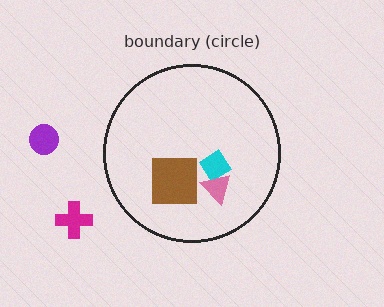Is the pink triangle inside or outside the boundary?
Inside.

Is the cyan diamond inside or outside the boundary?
Inside.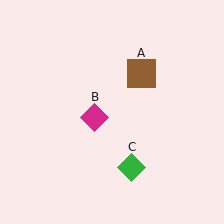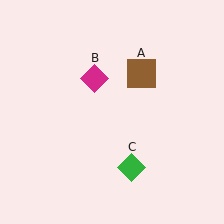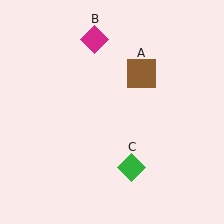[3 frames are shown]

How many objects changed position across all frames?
1 object changed position: magenta diamond (object B).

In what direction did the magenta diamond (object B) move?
The magenta diamond (object B) moved up.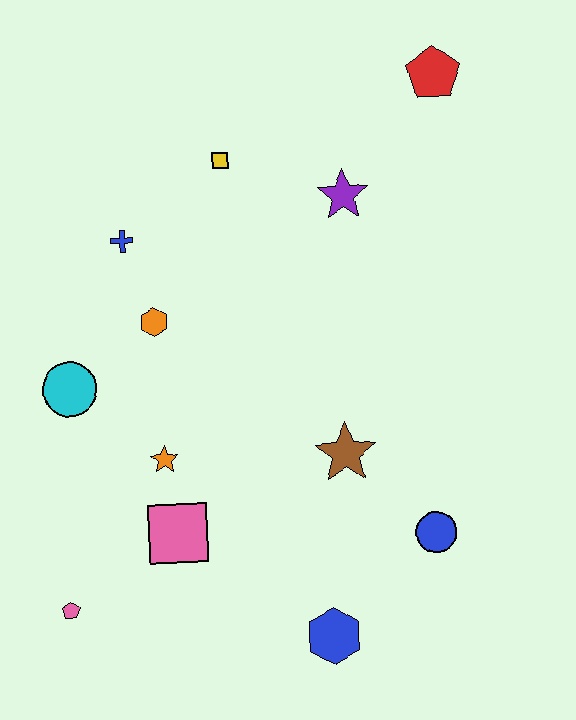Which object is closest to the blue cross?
The orange hexagon is closest to the blue cross.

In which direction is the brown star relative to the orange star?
The brown star is to the right of the orange star.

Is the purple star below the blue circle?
No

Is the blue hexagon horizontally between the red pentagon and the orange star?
Yes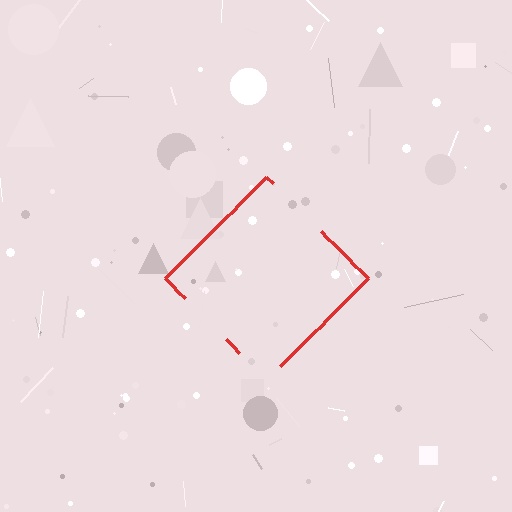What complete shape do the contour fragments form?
The contour fragments form a diamond.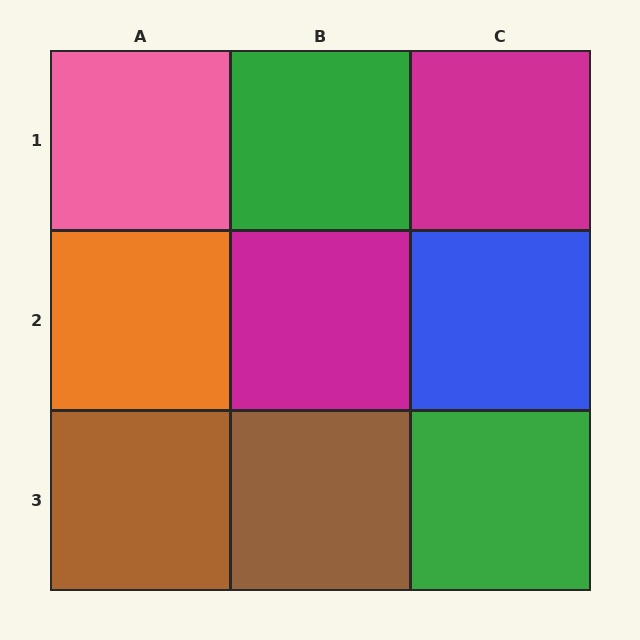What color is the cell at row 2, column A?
Orange.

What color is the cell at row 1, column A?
Pink.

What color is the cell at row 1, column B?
Green.